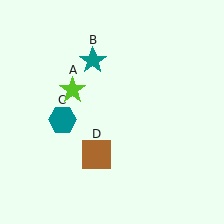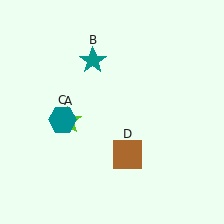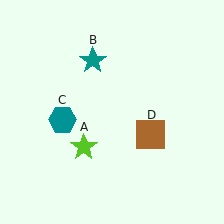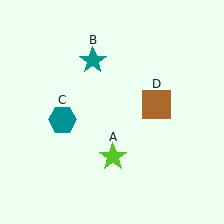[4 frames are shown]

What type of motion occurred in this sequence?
The lime star (object A), brown square (object D) rotated counterclockwise around the center of the scene.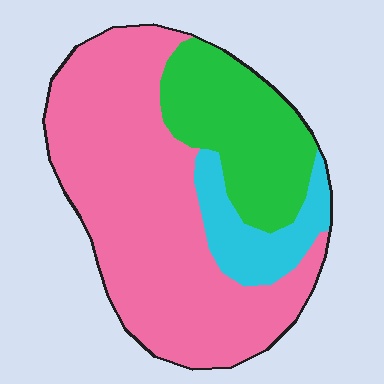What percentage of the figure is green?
Green covers 25% of the figure.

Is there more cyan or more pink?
Pink.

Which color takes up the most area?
Pink, at roughly 65%.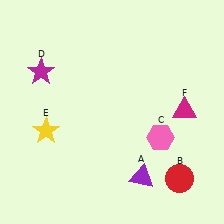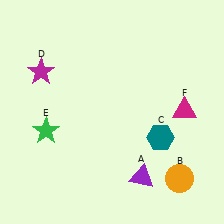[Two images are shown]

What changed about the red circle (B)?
In Image 1, B is red. In Image 2, it changed to orange.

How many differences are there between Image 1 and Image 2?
There are 3 differences between the two images.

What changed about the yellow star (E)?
In Image 1, E is yellow. In Image 2, it changed to green.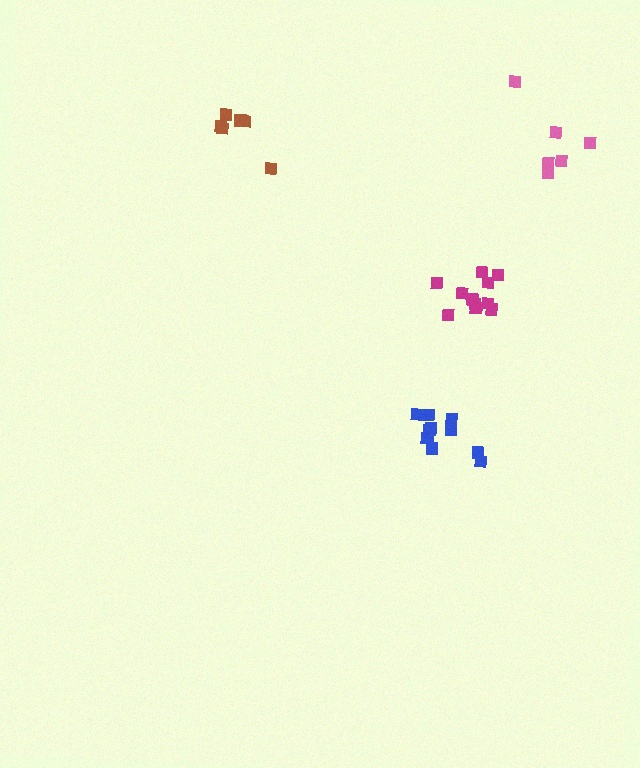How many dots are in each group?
Group 1: 6 dots, Group 2: 10 dots, Group 3: 6 dots, Group 4: 12 dots (34 total).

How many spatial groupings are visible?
There are 4 spatial groupings.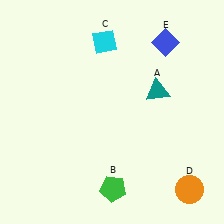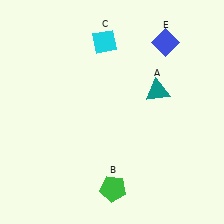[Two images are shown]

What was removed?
The orange circle (D) was removed in Image 2.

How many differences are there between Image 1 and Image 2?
There is 1 difference between the two images.